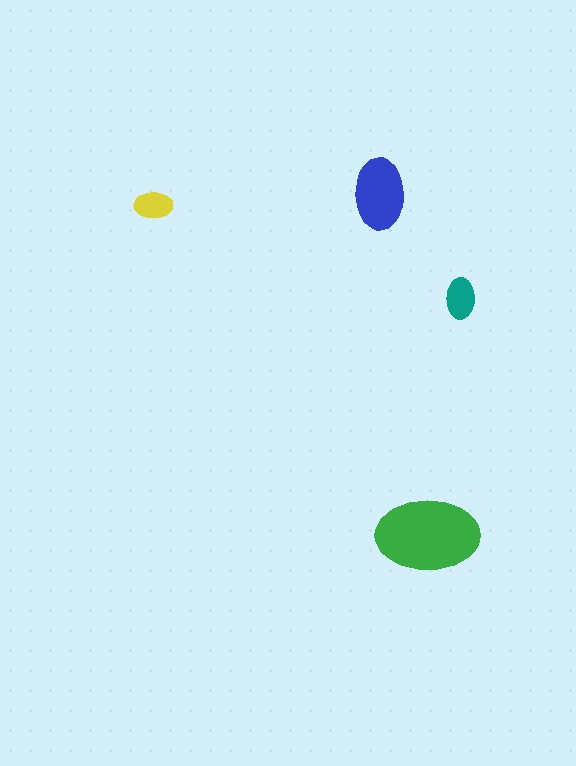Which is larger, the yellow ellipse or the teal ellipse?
The teal one.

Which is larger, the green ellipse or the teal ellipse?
The green one.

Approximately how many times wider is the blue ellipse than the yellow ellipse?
About 2 times wider.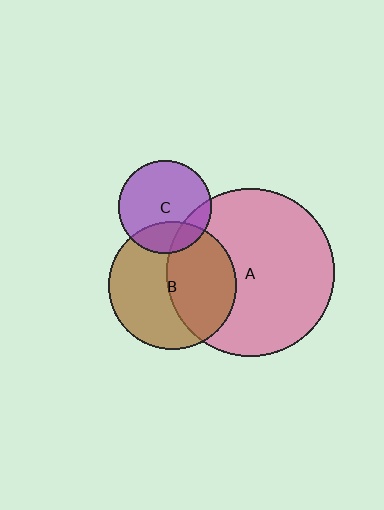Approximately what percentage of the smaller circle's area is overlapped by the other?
Approximately 25%.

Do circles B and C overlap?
Yes.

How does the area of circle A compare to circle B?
Approximately 1.7 times.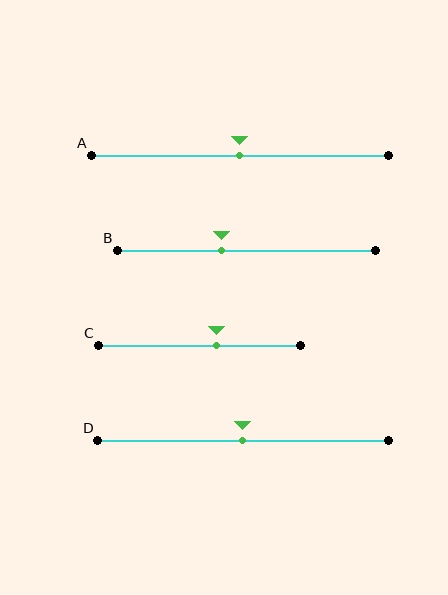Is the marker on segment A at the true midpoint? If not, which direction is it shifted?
Yes, the marker on segment A is at the true midpoint.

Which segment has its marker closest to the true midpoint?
Segment A has its marker closest to the true midpoint.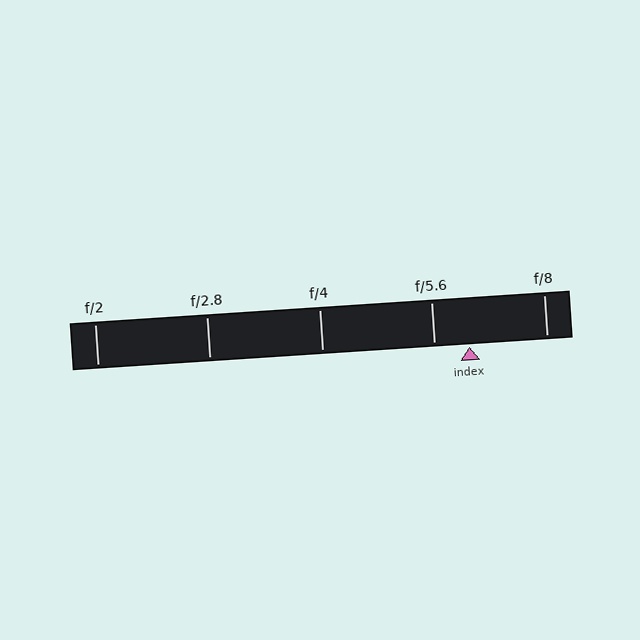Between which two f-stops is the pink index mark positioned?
The index mark is between f/5.6 and f/8.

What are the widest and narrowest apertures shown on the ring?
The widest aperture shown is f/2 and the narrowest is f/8.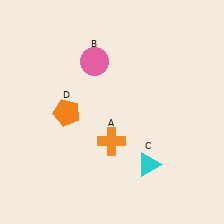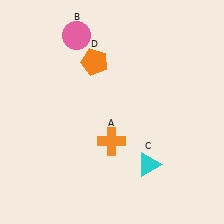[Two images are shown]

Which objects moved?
The objects that moved are: the pink circle (B), the orange pentagon (D).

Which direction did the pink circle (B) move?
The pink circle (B) moved up.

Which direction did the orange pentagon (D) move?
The orange pentagon (D) moved up.